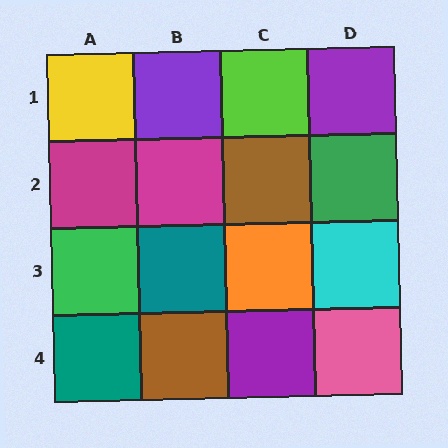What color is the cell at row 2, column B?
Magenta.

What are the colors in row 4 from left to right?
Teal, brown, purple, pink.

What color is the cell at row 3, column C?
Orange.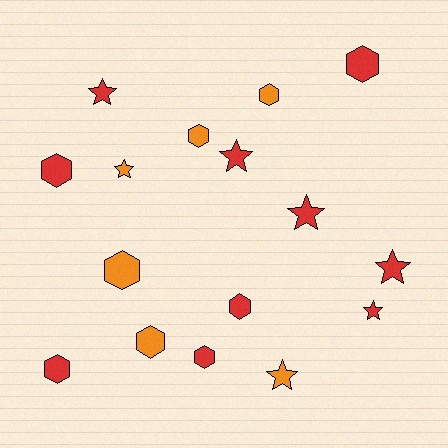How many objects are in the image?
There are 16 objects.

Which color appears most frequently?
Red, with 10 objects.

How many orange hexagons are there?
There are 4 orange hexagons.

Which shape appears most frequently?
Hexagon, with 9 objects.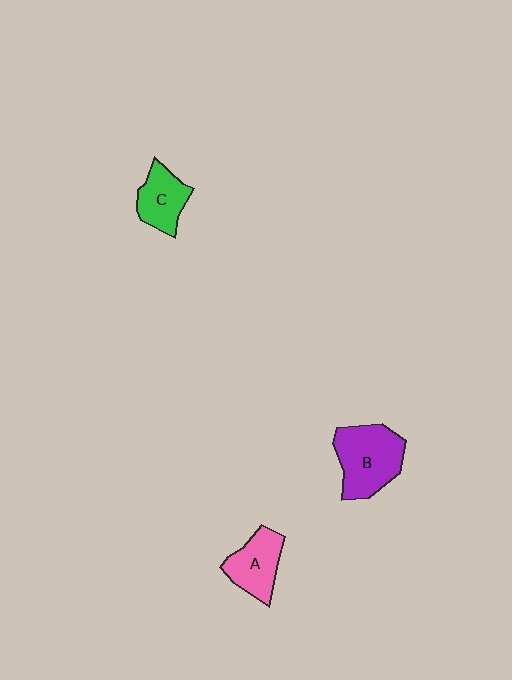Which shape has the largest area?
Shape B (purple).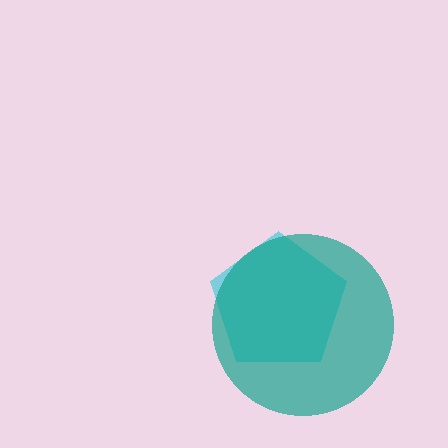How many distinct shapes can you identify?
There are 2 distinct shapes: a cyan pentagon, a teal circle.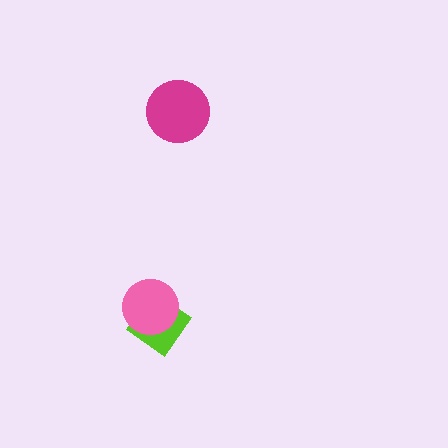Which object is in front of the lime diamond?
The pink circle is in front of the lime diamond.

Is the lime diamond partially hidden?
Yes, it is partially covered by another shape.